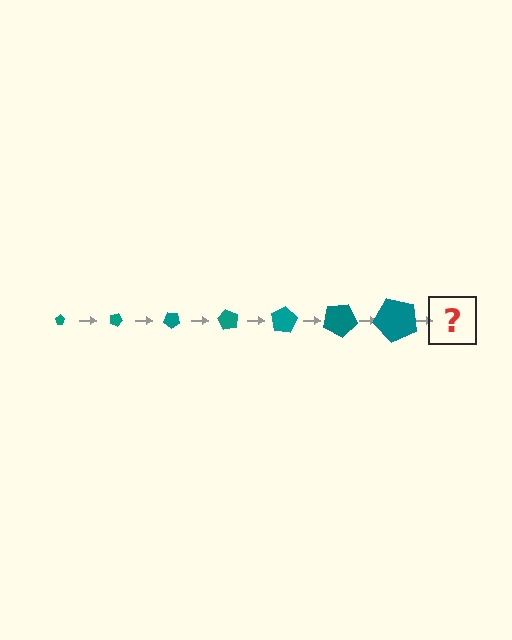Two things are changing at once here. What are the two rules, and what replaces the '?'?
The two rules are that the pentagon grows larger each step and it rotates 20 degrees each step. The '?' should be a pentagon, larger than the previous one and rotated 140 degrees from the start.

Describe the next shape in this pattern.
It should be a pentagon, larger than the previous one and rotated 140 degrees from the start.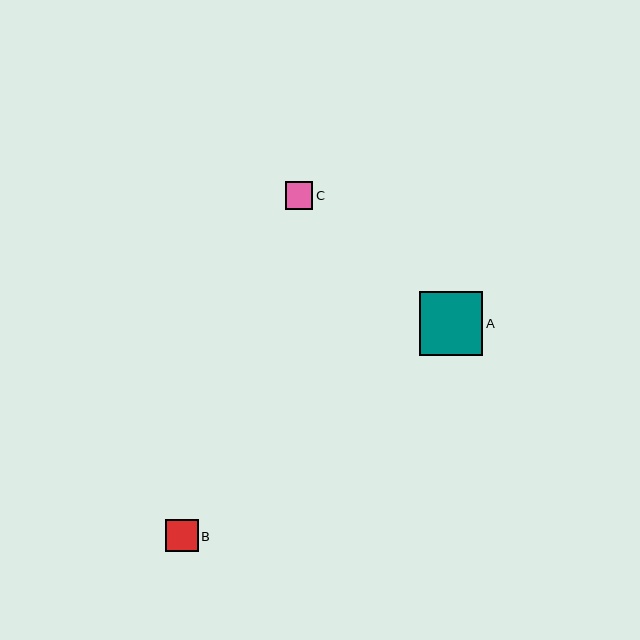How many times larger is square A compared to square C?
Square A is approximately 2.3 times the size of square C.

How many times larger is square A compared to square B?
Square A is approximately 2.0 times the size of square B.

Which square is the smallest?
Square C is the smallest with a size of approximately 27 pixels.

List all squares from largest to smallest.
From largest to smallest: A, B, C.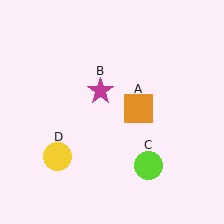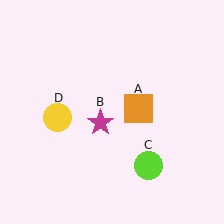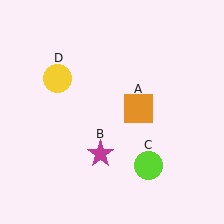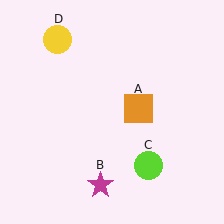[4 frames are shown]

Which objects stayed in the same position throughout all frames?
Orange square (object A) and lime circle (object C) remained stationary.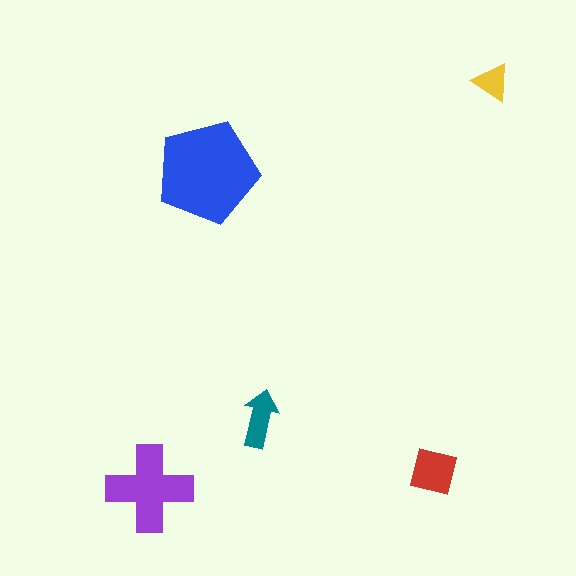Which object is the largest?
The blue pentagon.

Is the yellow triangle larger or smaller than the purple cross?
Smaller.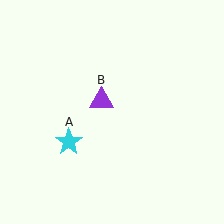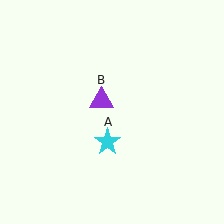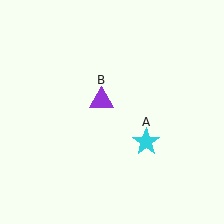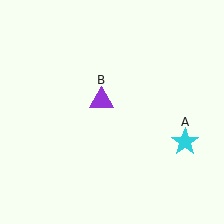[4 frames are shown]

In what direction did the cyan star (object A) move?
The cyan star (object A) moved right.